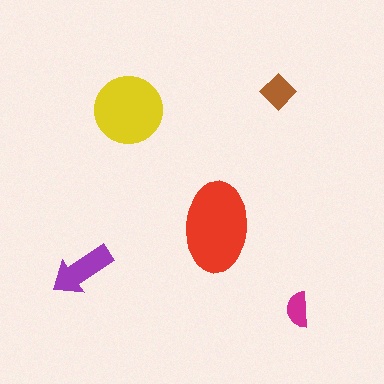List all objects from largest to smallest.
The red ellipse, the yellow circle, the purple arrow, the brown diamond, the magenta semicircle.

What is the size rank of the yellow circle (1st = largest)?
2nd.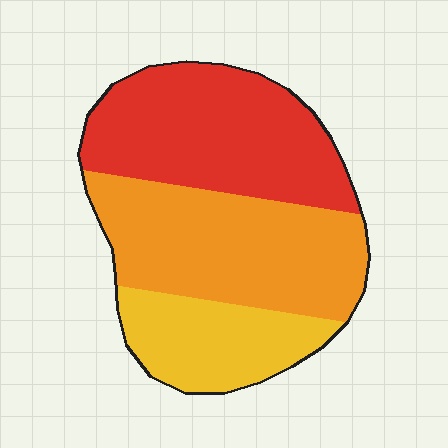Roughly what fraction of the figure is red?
Red takes up about two fifths (2/5) of the figure.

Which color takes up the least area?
Yellow, at roughly 20%.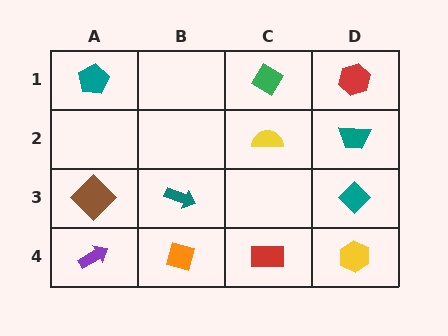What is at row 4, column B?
An orange diamond.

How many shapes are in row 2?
2 shapes.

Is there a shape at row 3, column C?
No, that cell is empty.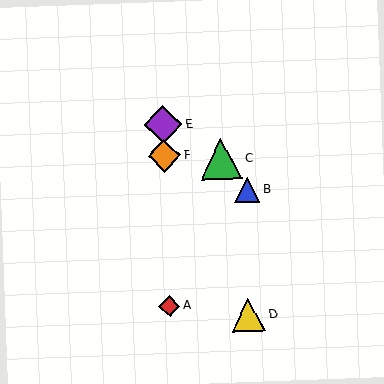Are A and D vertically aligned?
No, A is at x≈170 and D is at x≈249.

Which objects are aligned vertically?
Objects A, E, F are aligned vertically.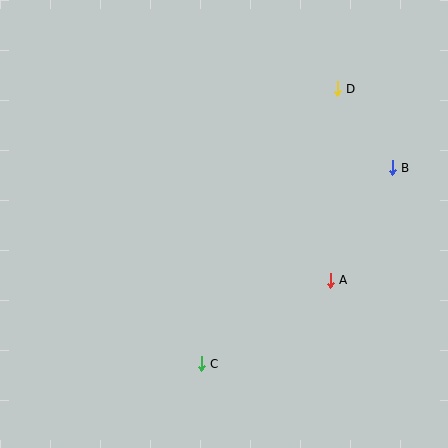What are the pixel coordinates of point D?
Point D is at (337, 89).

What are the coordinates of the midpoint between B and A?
The midpoint between B and A is at (361, 224).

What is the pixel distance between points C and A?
The distance between C and A is 154 pixels.